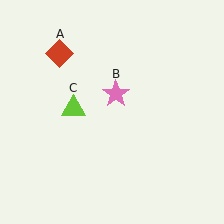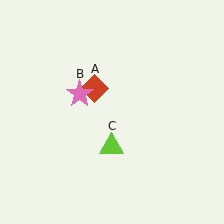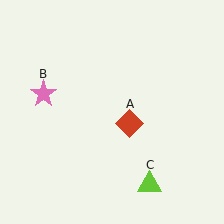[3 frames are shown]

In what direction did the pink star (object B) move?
The pink star (object B) moved left.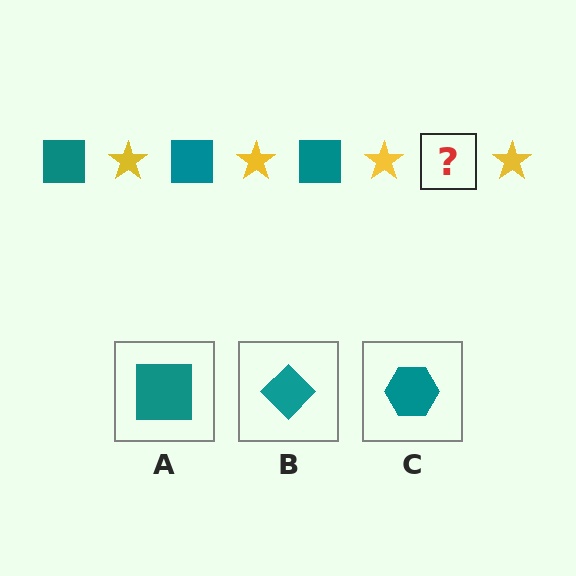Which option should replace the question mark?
Option A.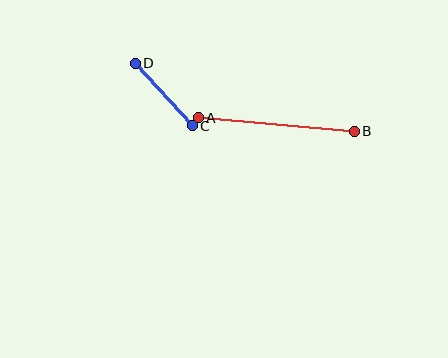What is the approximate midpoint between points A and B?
The midpoint is at approximately (276, 124) pixels.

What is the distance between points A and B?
The distance is approximately 157 pixels.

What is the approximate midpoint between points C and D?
The midpoint is at approximately (164, 95) pixels.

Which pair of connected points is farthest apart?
Points A and B are farthest apart.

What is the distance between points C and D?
The distance is approximately 85 pixels.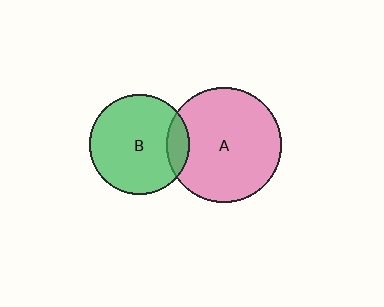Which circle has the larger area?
Circle A (pink).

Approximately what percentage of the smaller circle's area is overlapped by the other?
Approximately 15%.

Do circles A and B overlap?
Yes.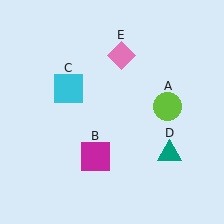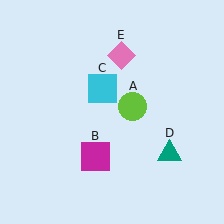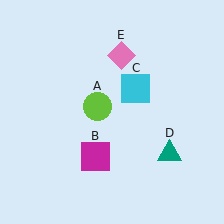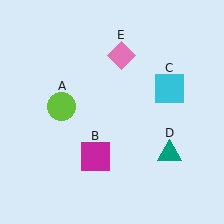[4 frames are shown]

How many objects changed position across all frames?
2 objects changed position: lime circle (object A), cyan square (object C).